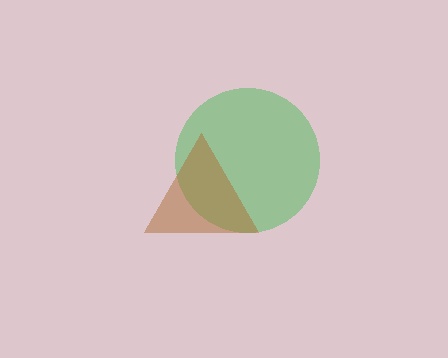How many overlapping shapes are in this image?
There are 2 overlapping shapes in the image.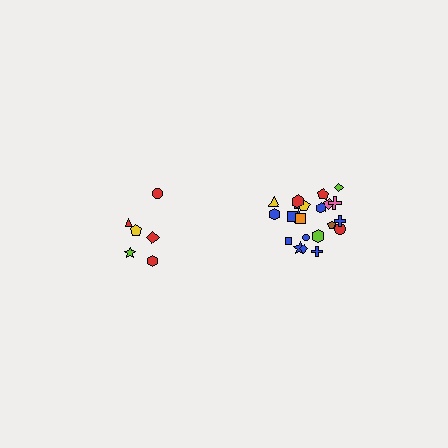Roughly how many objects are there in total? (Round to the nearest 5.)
Roughly 30 objects in total.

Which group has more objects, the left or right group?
The right group.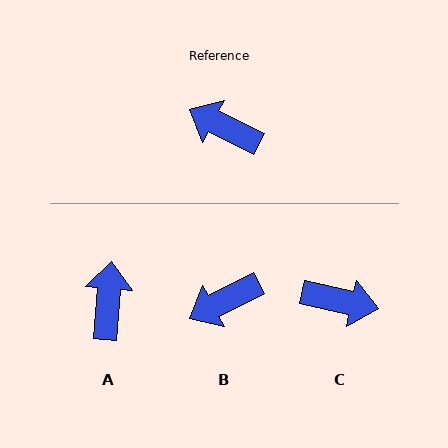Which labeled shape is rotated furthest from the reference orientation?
C, about 166 degrees away.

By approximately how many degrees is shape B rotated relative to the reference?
Approximately 54 degrees counter-clockwise.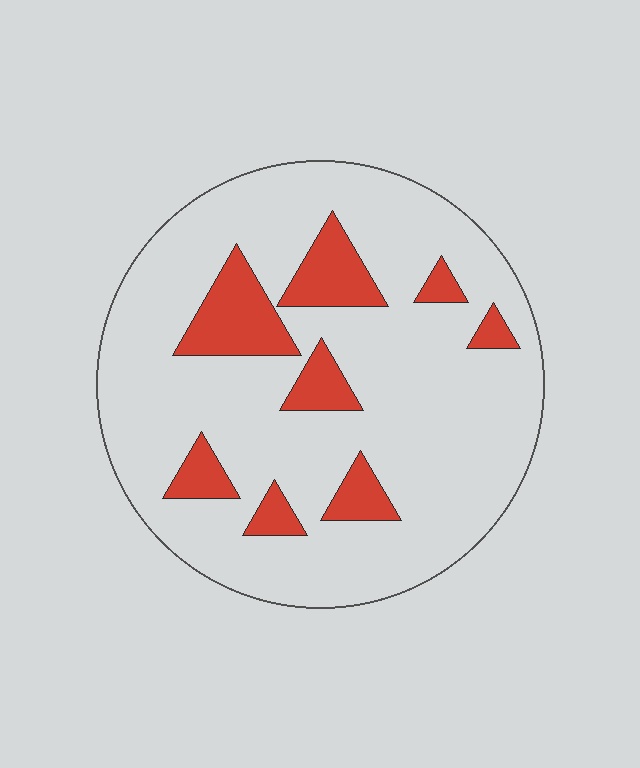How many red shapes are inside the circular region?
8.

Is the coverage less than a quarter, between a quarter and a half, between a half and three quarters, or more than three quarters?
Less than a quarter.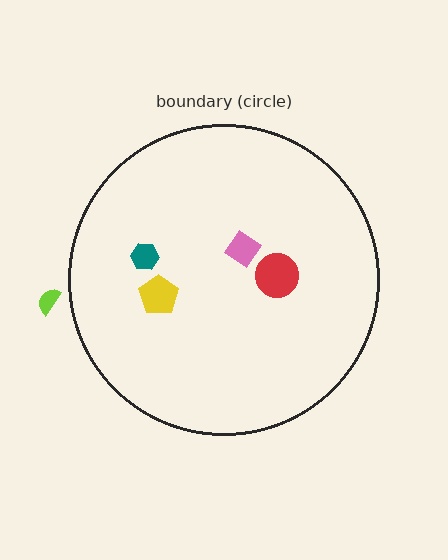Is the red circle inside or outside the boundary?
Inside.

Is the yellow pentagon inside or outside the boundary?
Inside.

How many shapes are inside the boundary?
4 inside, 1 outside.